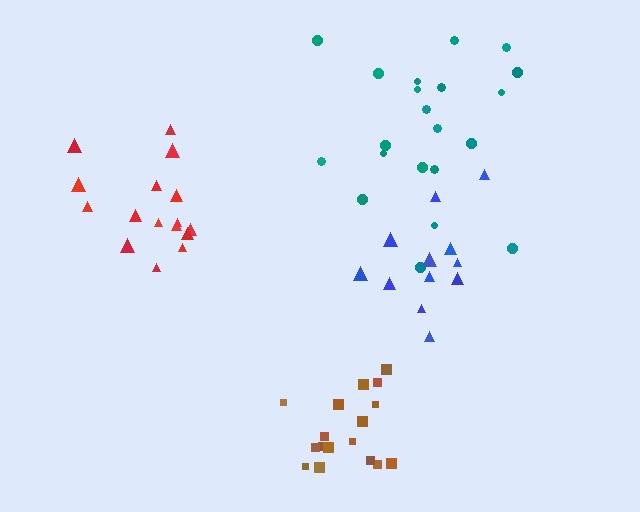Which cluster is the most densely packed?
Brown.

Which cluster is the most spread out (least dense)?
Teal.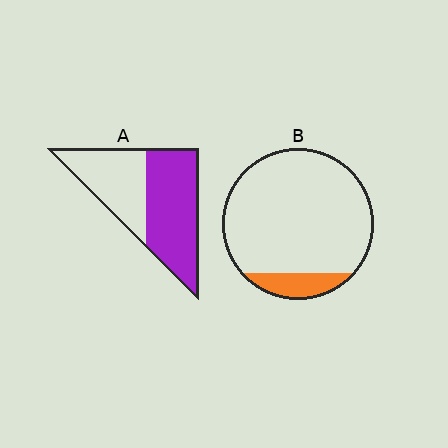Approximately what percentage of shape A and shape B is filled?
A is approximately 55% and B is approximately 10%.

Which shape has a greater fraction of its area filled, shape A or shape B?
Shape A.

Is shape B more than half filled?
No.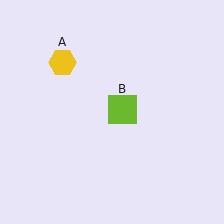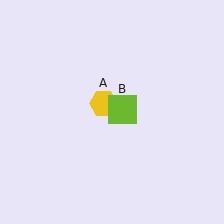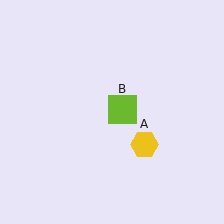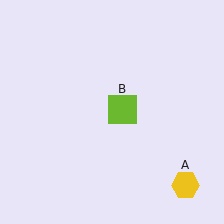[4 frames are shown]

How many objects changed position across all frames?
1 object changed position: yellow hexagon (object A).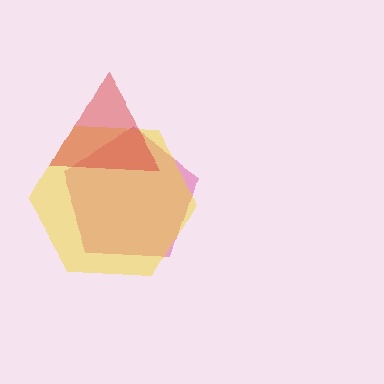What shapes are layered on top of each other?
The layered shapes are: a magenta pentagon, a yellow hexagon, a red triangle.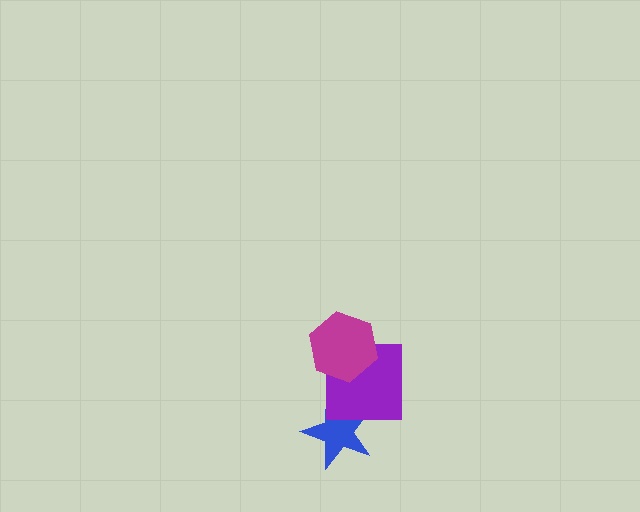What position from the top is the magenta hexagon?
The magenta hexagon is 1st from the top.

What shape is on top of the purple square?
The magenta hexagon is on top of the purple square.